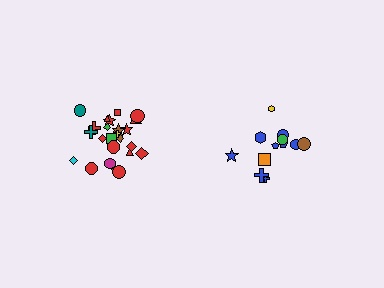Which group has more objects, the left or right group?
The left group.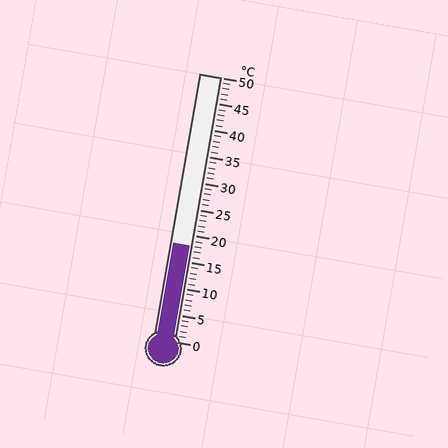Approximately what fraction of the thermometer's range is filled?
The thermometer is filled to approximately 35% of its range.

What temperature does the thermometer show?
The thermometer shows approximately 18°C.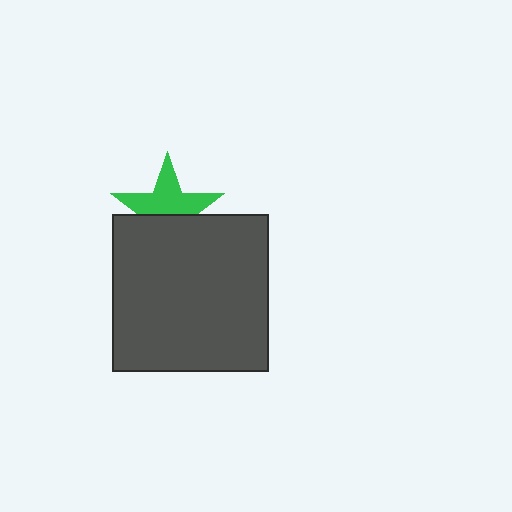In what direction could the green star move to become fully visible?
The green star could move up. That would shift it out from behind the dark gray square entirely.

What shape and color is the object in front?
The object in front is a dark gray square.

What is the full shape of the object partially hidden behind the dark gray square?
The partially hidden object is a green star.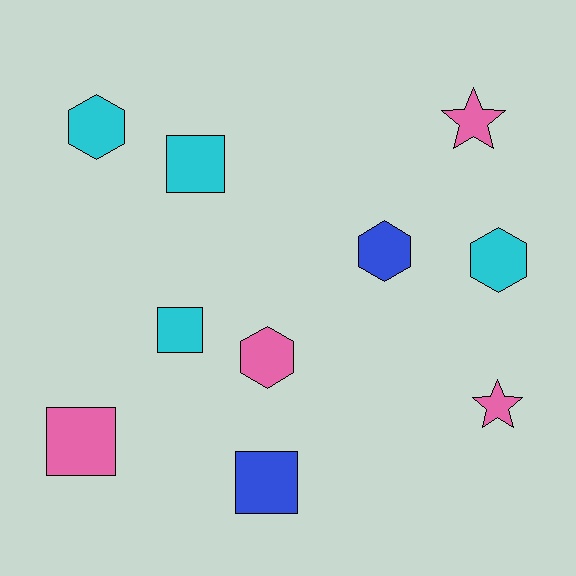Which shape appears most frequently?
Hexagon, with 4 objects.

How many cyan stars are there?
There are no cyan stars.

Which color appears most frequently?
Pink, with 4 objects.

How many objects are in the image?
There are 10 objects.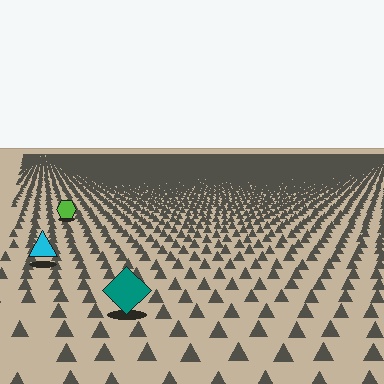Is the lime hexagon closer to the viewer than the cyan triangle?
No. The cyan triangle is closer — you can tell from the texture gradient: the ground texture is coarser near it.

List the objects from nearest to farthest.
From nearest to farthest: the teal diamond, the cyan triangle, the lime hexagon.